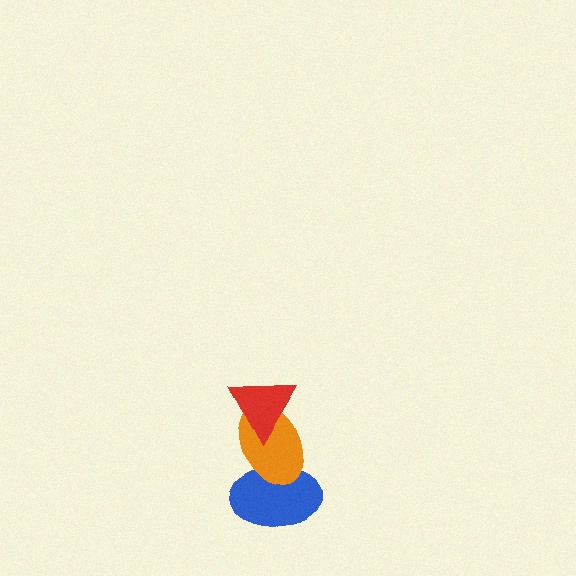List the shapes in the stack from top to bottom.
From top to bottom: the red triangle, the orange ellipse, the blue ellipse.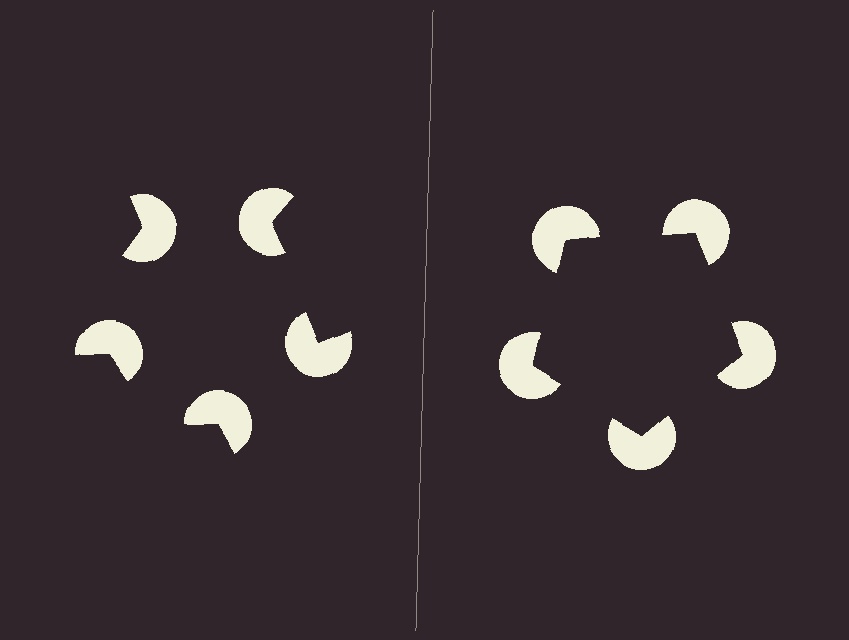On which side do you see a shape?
An illusory pentagon appears on the right side. On the left side the wedge cuts are rotated, so no coherent shape forms.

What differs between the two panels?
The pac-man discs are positioned identically on both sides; only the wedge orientations differ. On the right they align to a pentagon; on the left they are misaligned.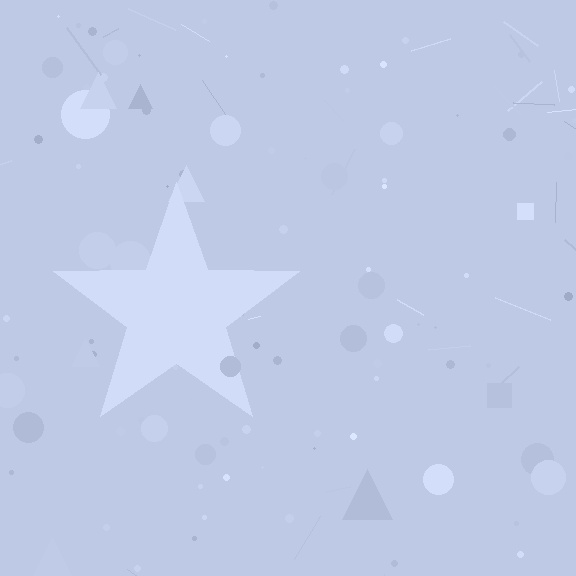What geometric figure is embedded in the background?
A star is embedded in the background.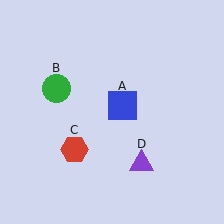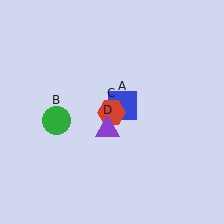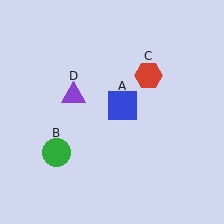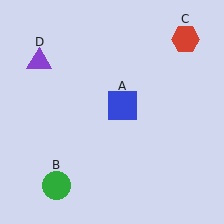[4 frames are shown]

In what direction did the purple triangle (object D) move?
The purple triangle (object D) moved up and to the left.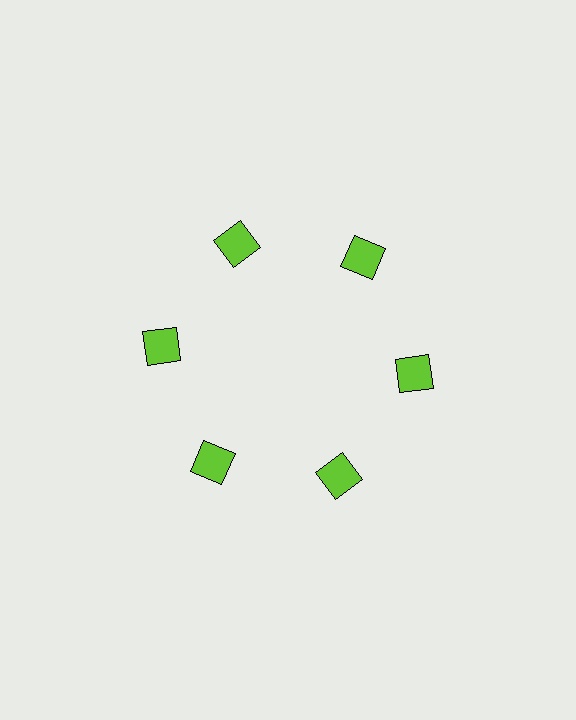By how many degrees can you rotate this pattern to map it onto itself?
The pattern maps onto itself every 60 degrees of rotation.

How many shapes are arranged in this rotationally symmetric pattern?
There are 6 shapes, arranged in 6 groups of 1.